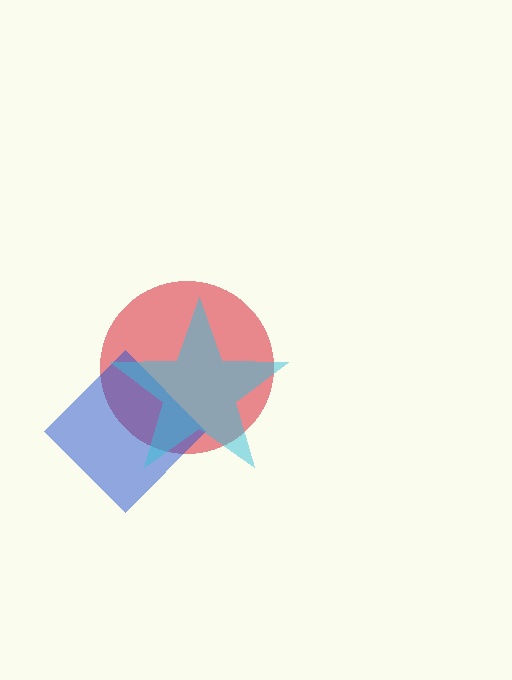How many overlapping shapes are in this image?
There are 3 overlapping shapes in the image.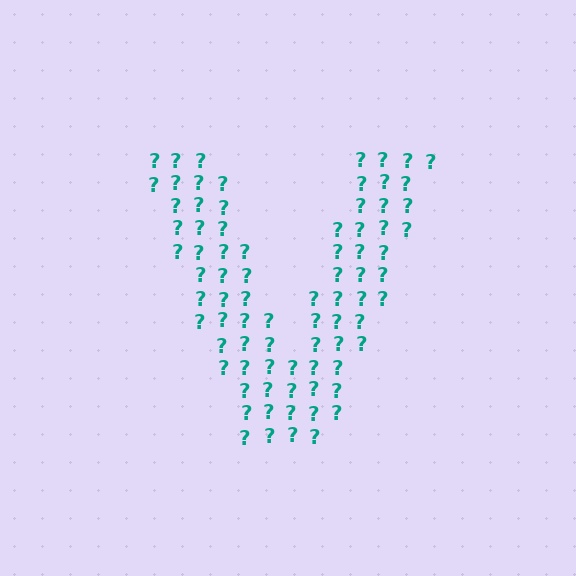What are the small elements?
The small elements are question marks.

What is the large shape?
The large shape is the letter V.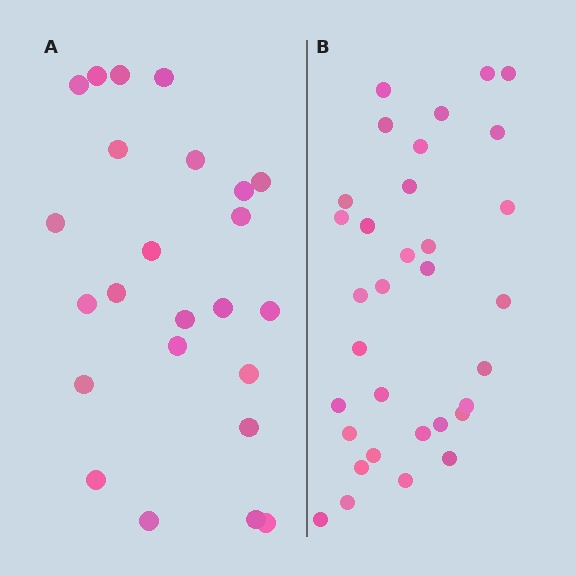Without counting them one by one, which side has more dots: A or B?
Region B (the right region) has more dots.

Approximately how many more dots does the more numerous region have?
Region B has roughly 8 or so more dots than region A.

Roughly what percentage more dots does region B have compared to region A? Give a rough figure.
About 40% more.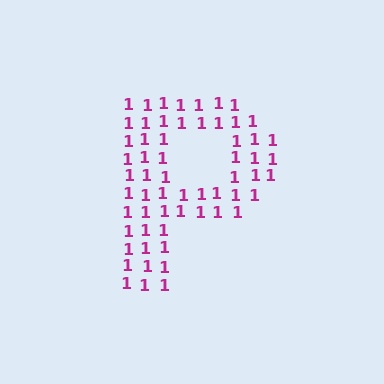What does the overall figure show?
The overall figure shows the letter P.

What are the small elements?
The small elements are digit 1's.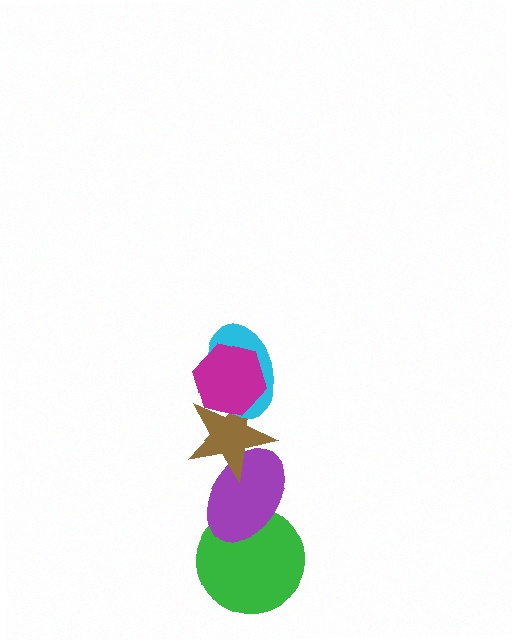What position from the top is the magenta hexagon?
The magenta hexagon is 1st from the top.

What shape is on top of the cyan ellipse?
The magenta hexagon is on top of the cyan ellipse.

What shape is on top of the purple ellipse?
The brown star is on top of the purple ellipse.